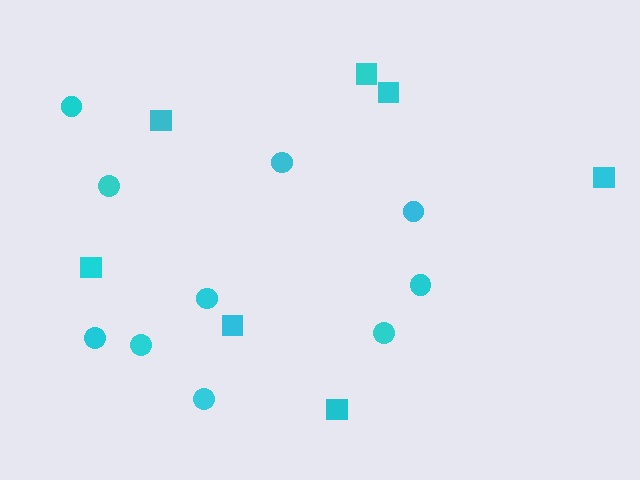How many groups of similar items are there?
There are 2 groups: one group of squares (7) and one group of circles (10).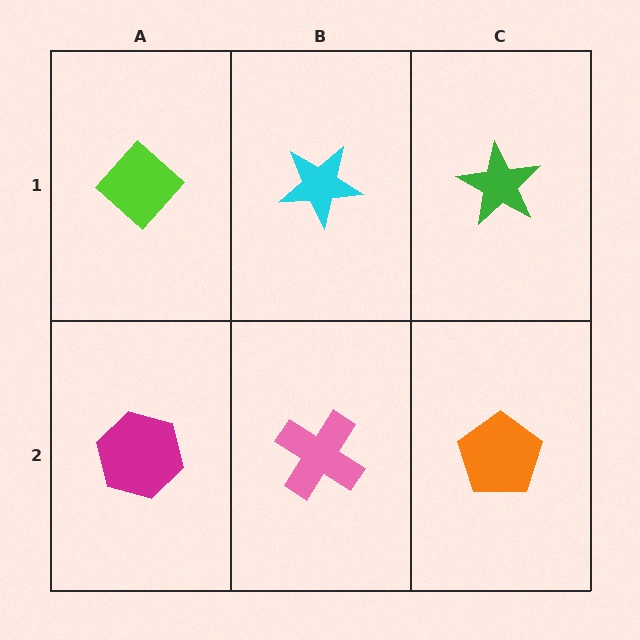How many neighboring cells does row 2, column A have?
2.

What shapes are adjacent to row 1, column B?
A pink cross (row 2, column B), a lime diamond (row 1, column A), a green star (row 1, column C).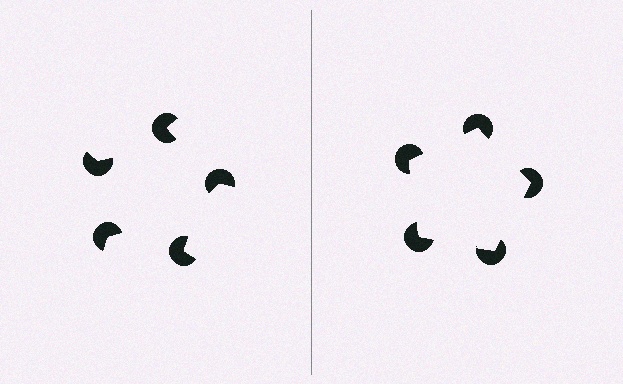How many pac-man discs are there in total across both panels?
10 — 5 on each side.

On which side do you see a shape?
An illusory pentagon appears on the right side. On the left side the wedge cuts are rotated, so no coherent shape forms.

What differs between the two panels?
The pac-man discs are positioned identically on both sides; only the wedge orientations differ. On the right they align to a pentagon; on the left they are misaligned.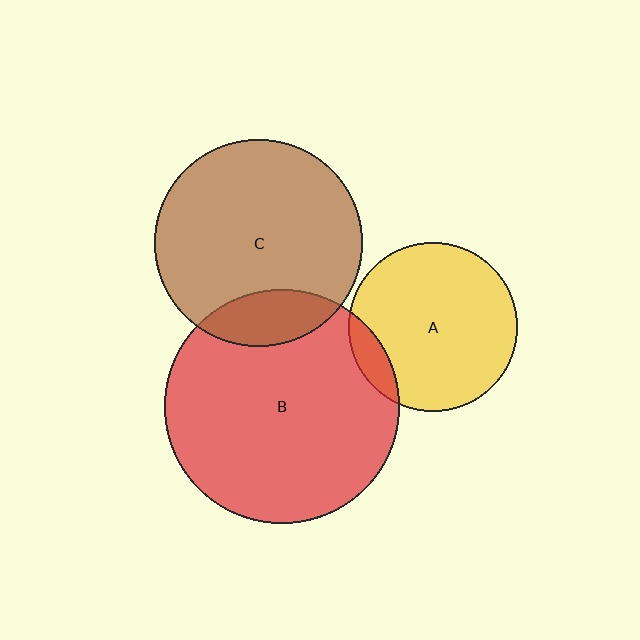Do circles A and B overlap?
Yes.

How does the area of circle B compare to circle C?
Approximately 1.3 times.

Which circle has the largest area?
Circle B (red).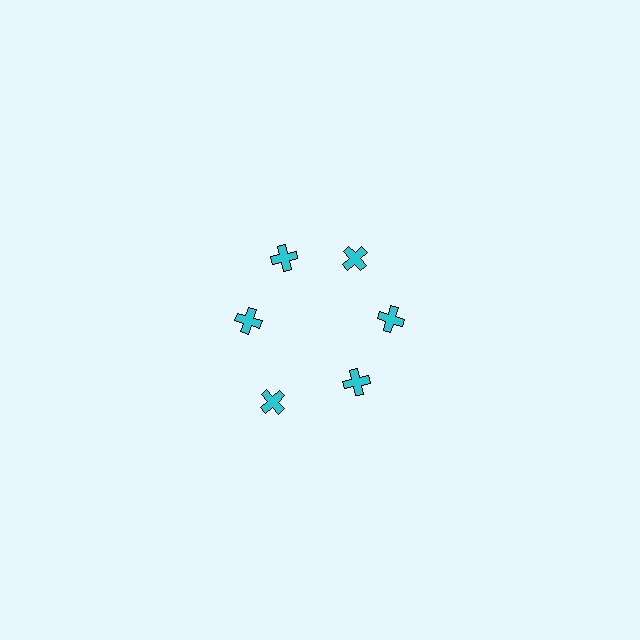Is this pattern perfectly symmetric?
No. The 6 cyan crosses are arranged in a ring, but one element near the 7 o'clock position is pushed outward from the center, breaking the 6-fold rotational symmetry.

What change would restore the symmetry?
The symmetry would be restored by moving it inward, back onto the ring so that all 6 crosses sit at equal angles and equal distance from the center.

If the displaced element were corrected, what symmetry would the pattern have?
It would have 6-fold rotational symmetry — the pattern would map onto itself every 60 degrees.